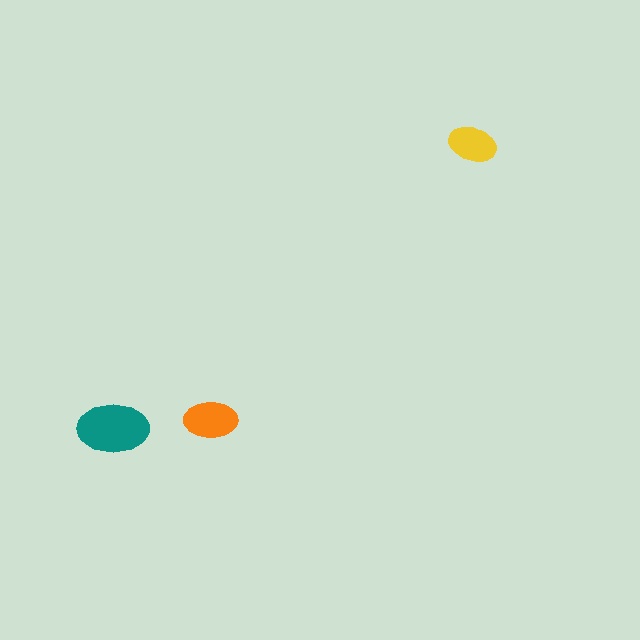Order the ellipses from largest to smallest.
the teal one, the orange one, the yellow one.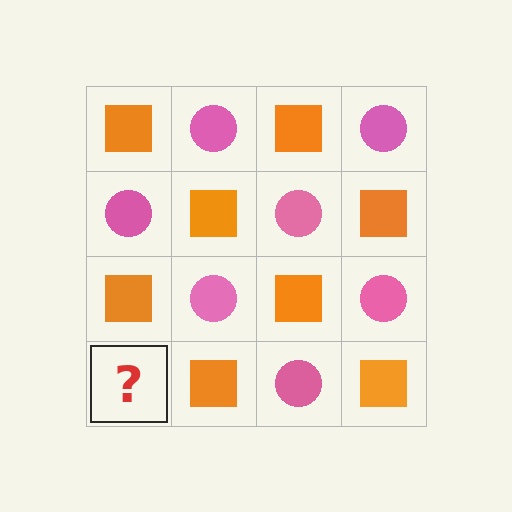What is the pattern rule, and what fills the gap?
The rule is that it alternates orange square and pink circle in a checkerboard pattern. The gap should be filled with a pink circle.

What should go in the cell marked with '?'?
The missing cell should contain a pink circle.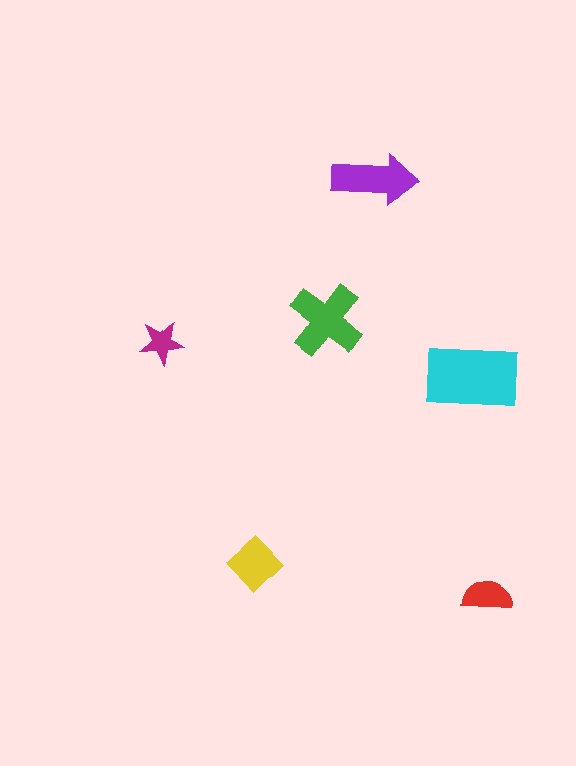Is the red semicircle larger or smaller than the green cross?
Smaller.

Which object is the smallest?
The magenta star.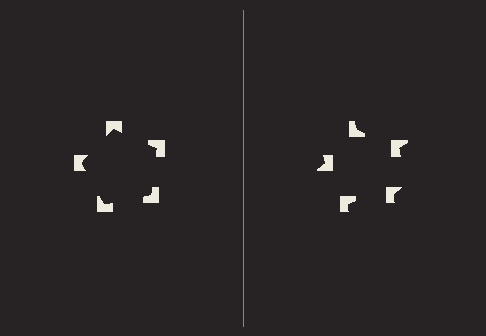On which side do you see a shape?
An illusory pentagon appears on the left side. On the right side the wedge cuts are rotated, so no coherent shape forms.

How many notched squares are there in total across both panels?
10 — 5 on each side.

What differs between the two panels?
The notched squares are positioned identically on both sides; only the wedge orientations differ. On the left they align to a pentagon; on the right they are misaligned.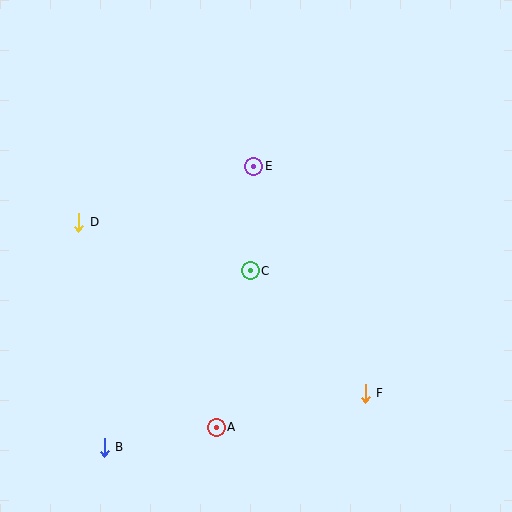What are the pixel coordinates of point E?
Point E is at (254, 166).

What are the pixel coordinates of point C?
Point C is at (250, 271).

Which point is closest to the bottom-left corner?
Point B is closest to the bottom-left corner.